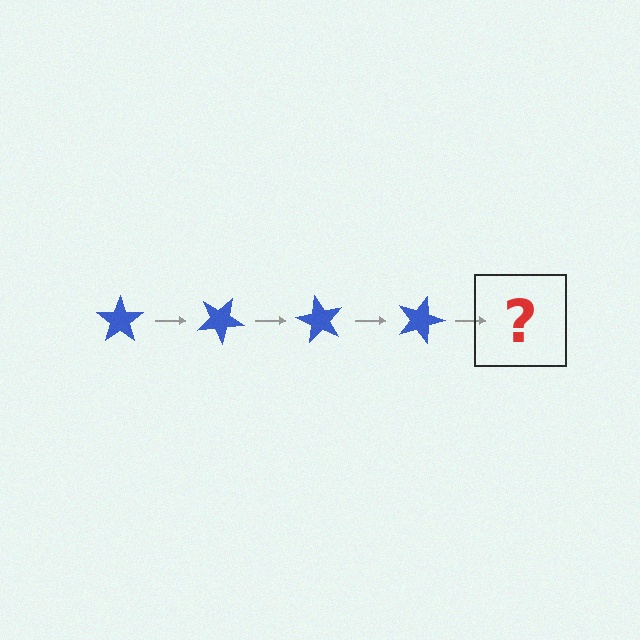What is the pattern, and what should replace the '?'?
The pattern is that the star rotates 30 degrees each step. The '?' should be a blue star rotated 120 degrees.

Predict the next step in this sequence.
The next step is a blue star rotated 120 degrees.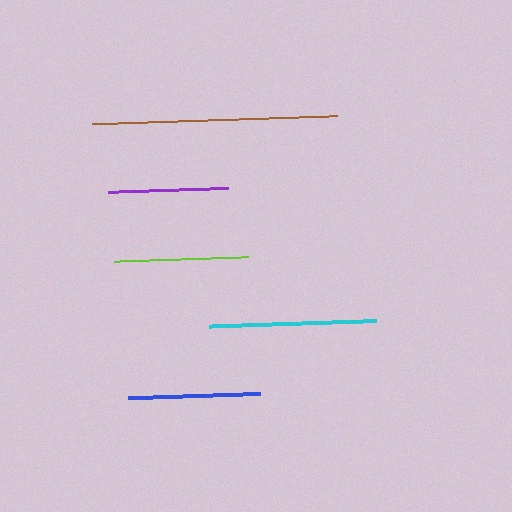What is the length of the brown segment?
The brown segment is approximately 246 pixels long.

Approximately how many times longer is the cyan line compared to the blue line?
The cyan line is approximately 1.3 times the length of the blue line.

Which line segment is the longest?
The brown line is the longest at approximately 246 pixels.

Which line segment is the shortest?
The purple line is the shortest at approximately 120 pixels.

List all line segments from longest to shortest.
From longest to shortest: brown, cyan, lime, blue, purple.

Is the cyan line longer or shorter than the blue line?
The cyan line is longer than the blue line.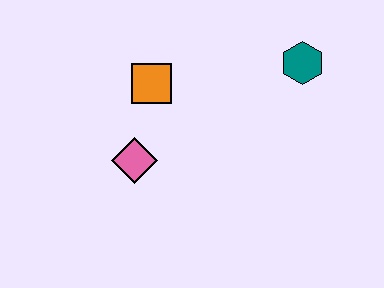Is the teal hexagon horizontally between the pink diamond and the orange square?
No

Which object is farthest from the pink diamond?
The teal hexagon is farthest from the pink diamond.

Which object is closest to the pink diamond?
The orange square is closest to the pink diamond.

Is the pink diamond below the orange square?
Yes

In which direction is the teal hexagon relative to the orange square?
The teal hexagon is to the right of the orange square.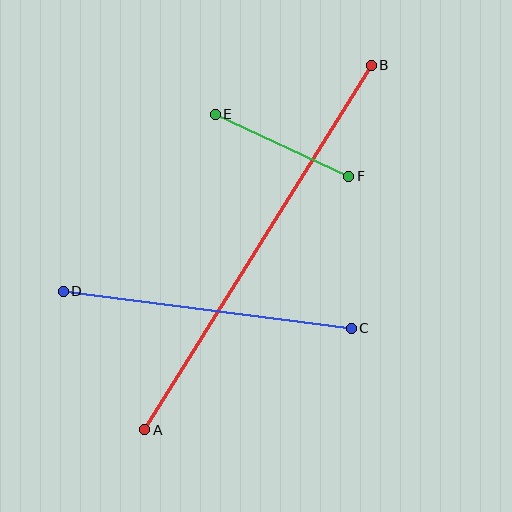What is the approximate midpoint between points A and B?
The midpoint is at approximately (258, 248) pixels.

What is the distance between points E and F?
The distance is approximately 147 pixels.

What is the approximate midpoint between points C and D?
The midpoint is at approximately (207, 310) pixels.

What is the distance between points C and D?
The distance is approximately 290 pixels.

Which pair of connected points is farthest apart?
Points A and B are farthest apart.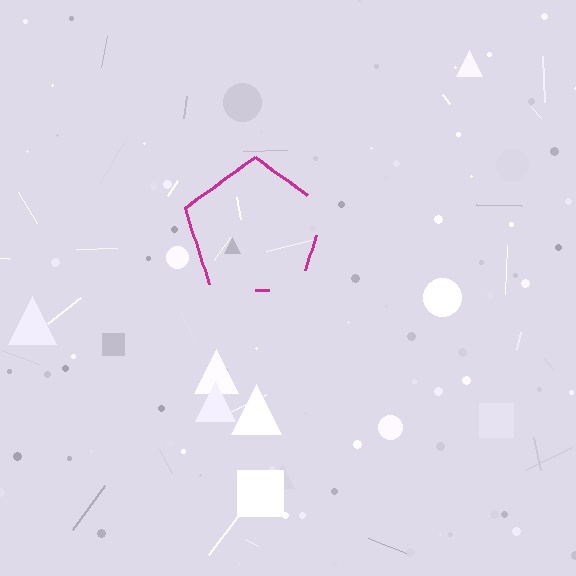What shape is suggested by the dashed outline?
The dashed outline suggests a pentagon.